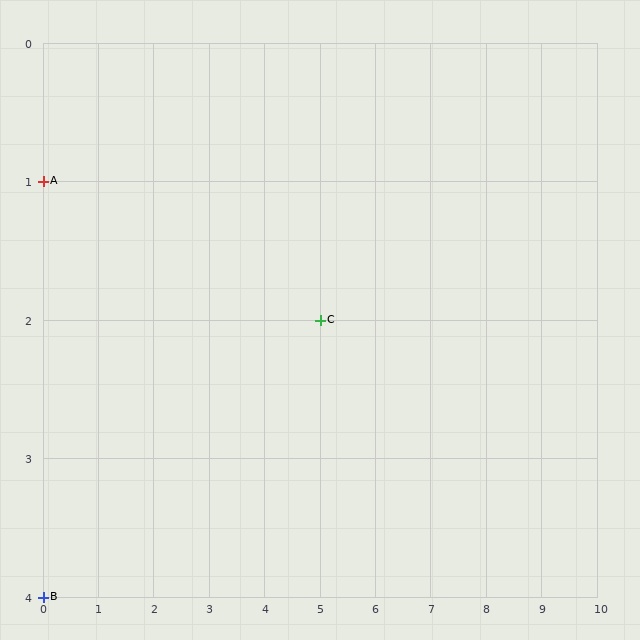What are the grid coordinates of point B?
Point B is at grid coordinates (0, 4).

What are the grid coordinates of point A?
Point A is at grid coordinates (0, 1).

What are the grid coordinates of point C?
Point C is at grid coordinates (5, 2).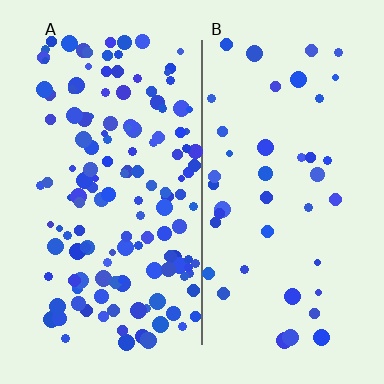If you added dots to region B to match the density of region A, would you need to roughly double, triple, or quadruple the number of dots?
Approximately triple.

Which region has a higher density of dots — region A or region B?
A (the left).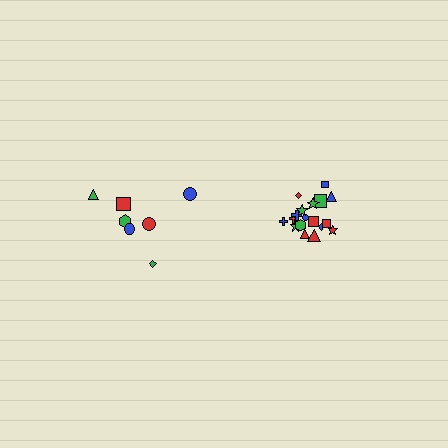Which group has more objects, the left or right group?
The right group.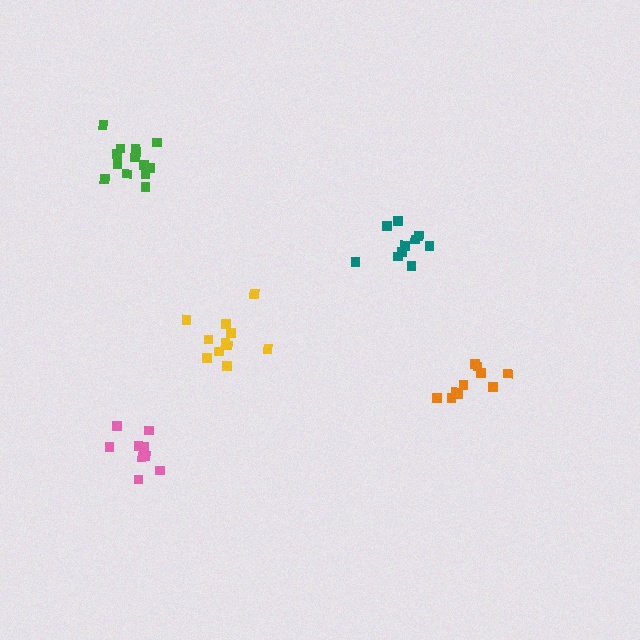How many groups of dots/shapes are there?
There are 5 groups.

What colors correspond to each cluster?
The clusters are colored: orange, teal, yellow, green, pink.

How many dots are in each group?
Group 1: 10 dots, Group 2: 10 dots, Group 3: 11 dots, Group 4: 14 dots, Group 5: 9 dots (54 total).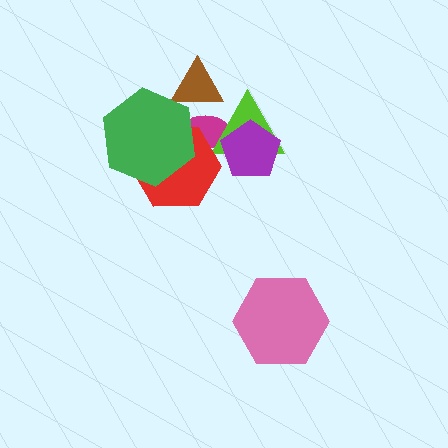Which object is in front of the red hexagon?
The green hexagon is in front of the red hexagon.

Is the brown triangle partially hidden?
Yes, it is partially covered by another shape.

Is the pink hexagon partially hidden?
No, no other shape covers it.